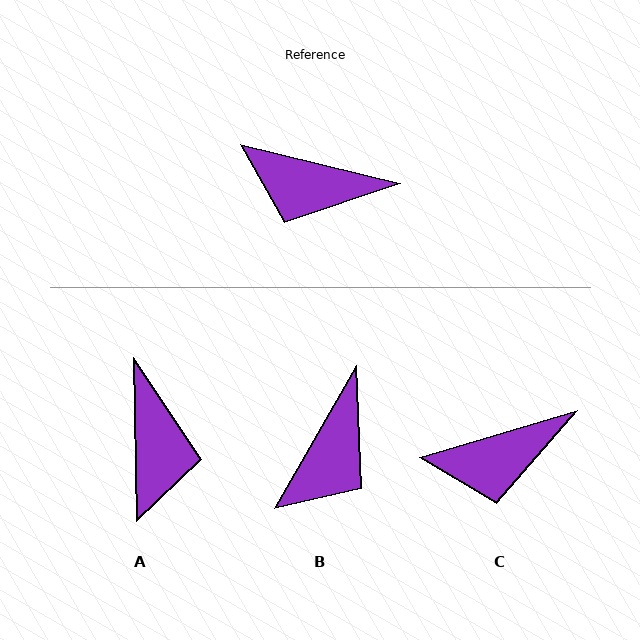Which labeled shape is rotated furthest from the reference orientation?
A, about 105 degrees away.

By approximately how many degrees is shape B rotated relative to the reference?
Approximately 74 degrees counter-clockwise.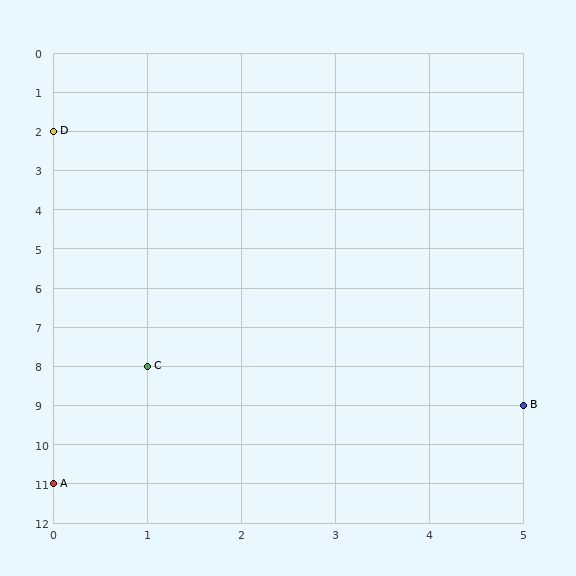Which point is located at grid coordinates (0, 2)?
Point D is at (0, 2).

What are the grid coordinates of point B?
Point B is at grid coordinates (5, 9).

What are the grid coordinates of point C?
Point C is at grid coordinates (1, 8).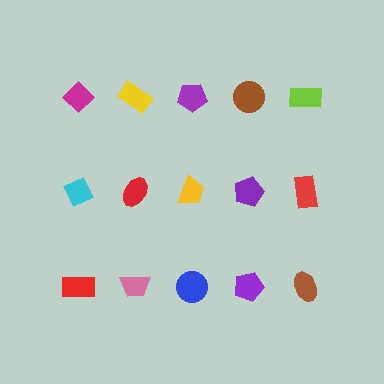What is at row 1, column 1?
A magenta diamond.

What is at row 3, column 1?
A red rectangle.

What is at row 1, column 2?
A yellow rectangle.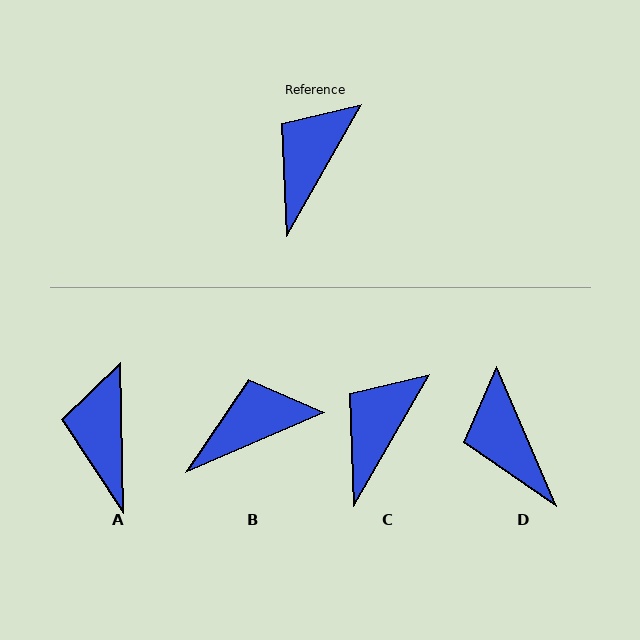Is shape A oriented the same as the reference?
No, it is off by about 31 degrees.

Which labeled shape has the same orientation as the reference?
C.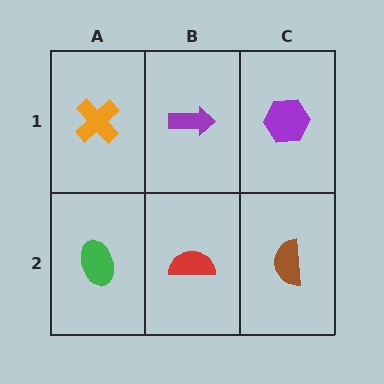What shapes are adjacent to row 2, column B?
A purple arrow (row 1, column B), a green ellipse (row 2, column A), a brown semicircle (row 2, column C).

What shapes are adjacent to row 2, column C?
A purple hexagon (row 1, column C), a red semicircle (row 2, column B).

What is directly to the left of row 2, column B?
A green ellipse.